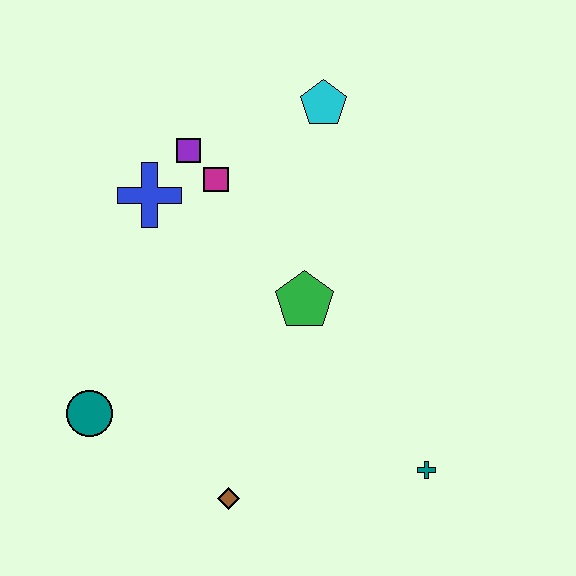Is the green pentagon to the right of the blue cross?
Yes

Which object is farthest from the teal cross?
The purple square is farthest from the teal cross.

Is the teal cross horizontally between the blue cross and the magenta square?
No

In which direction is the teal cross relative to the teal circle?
The teal cross is to the right of the teal circle.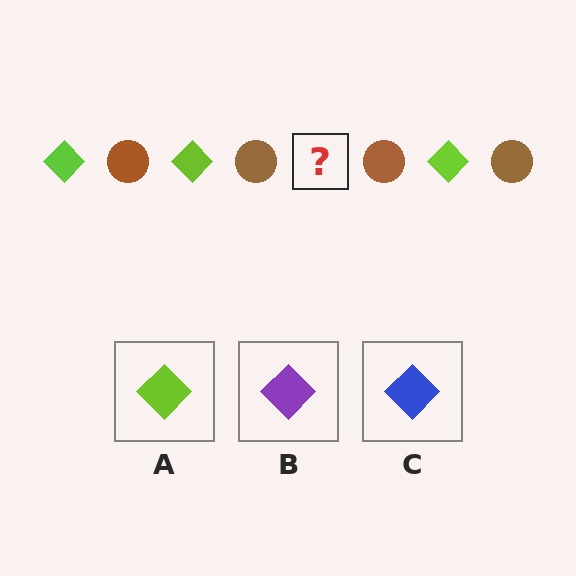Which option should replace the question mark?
Option A.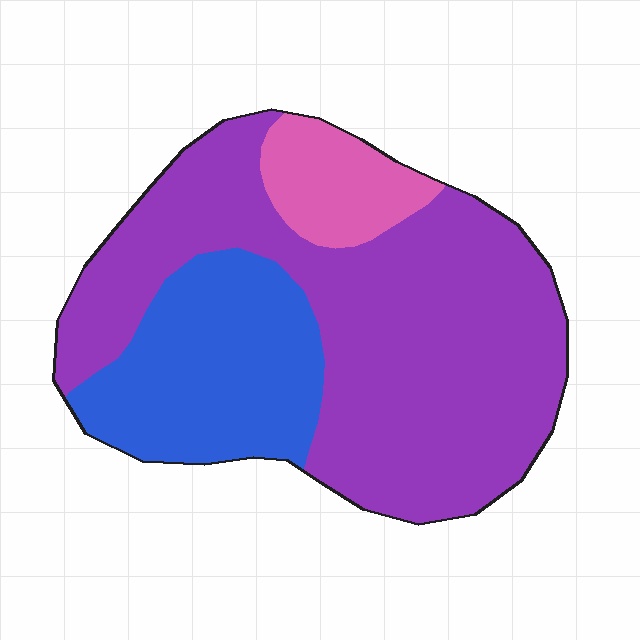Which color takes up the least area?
Pink, at roughly 10%.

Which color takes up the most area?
Purple, at roughly 65%.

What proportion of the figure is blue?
Blue takes up between a sixth and a third of the figure.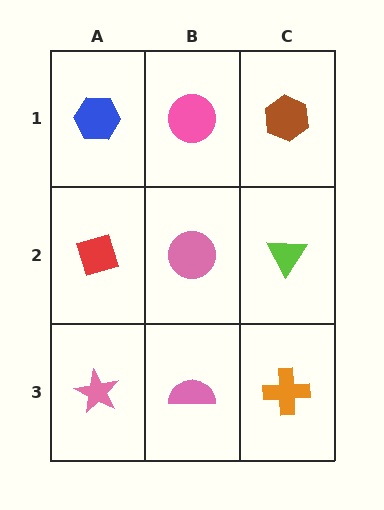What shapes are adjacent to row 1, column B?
A pink circle (row 2, column B), a blue hexagon (row 1, column A), a brown hexagon (row 1, column C).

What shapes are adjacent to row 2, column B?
A pink circle (row 1, column B), a pink semicircle (row 3, column B), a red diamond (row 2, column A), a lime triangle (row 2, column C).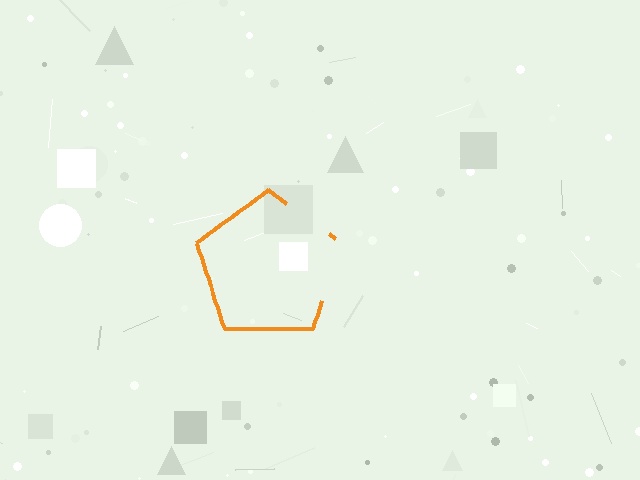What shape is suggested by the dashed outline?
The dashed outline suggests a pentagon.